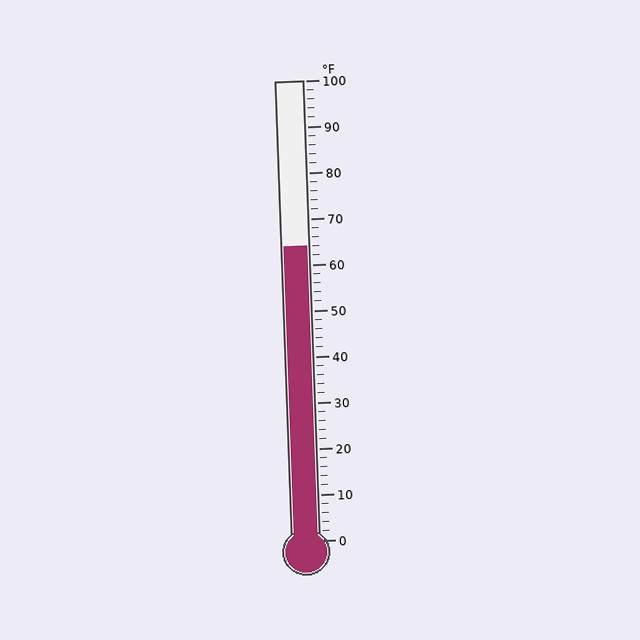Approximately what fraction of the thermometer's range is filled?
The thermometer is filled to approximately 65% of its range.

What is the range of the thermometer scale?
The thermometer scale ranges from 0°F to 100°F.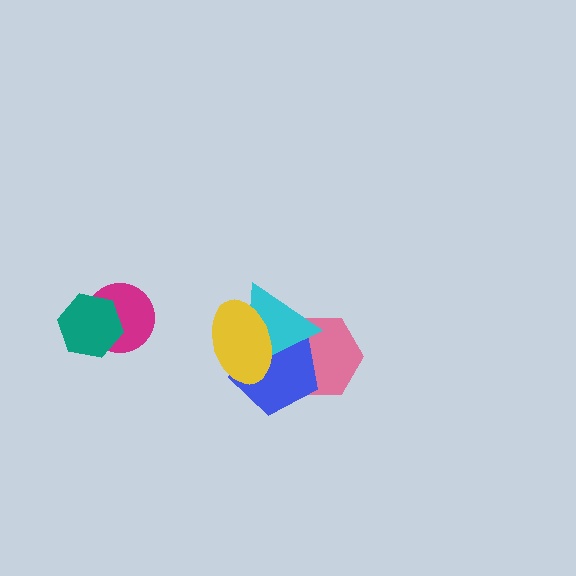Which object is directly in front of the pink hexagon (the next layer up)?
The blue pentagon is directly in front of the pink hexagon.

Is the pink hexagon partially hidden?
Yes, it is partially covered by another shape.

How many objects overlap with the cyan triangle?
3 objects overlap with the cyan triangle.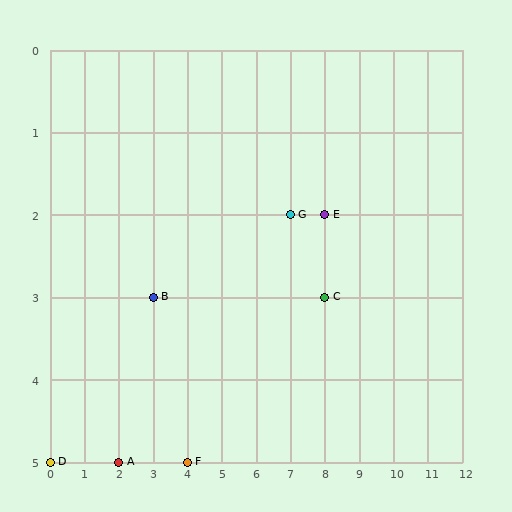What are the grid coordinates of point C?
Point C is at grid coordinates (8, 3).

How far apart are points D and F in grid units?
Points D and F are 4 columns apart.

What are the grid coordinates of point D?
Point D is at grid coordinates (0, 5).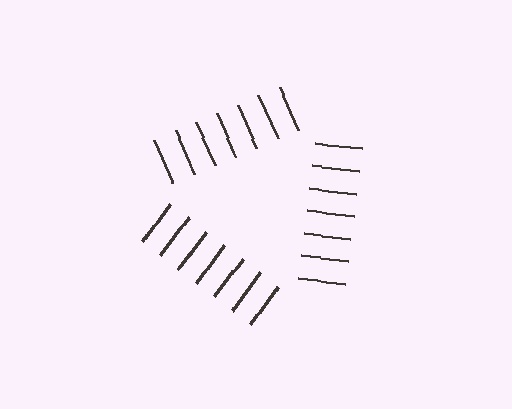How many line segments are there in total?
21 — 7 along each of the 3 edges.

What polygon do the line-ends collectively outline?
An illusory triangle — the line segments terminate on its edges but no continuous stroke is drawn.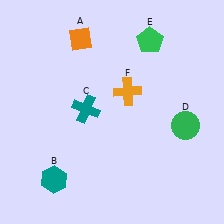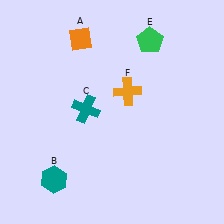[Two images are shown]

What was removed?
The green circle (D) was removed in Image 2.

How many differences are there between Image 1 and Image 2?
There is 1 difference between the two images.